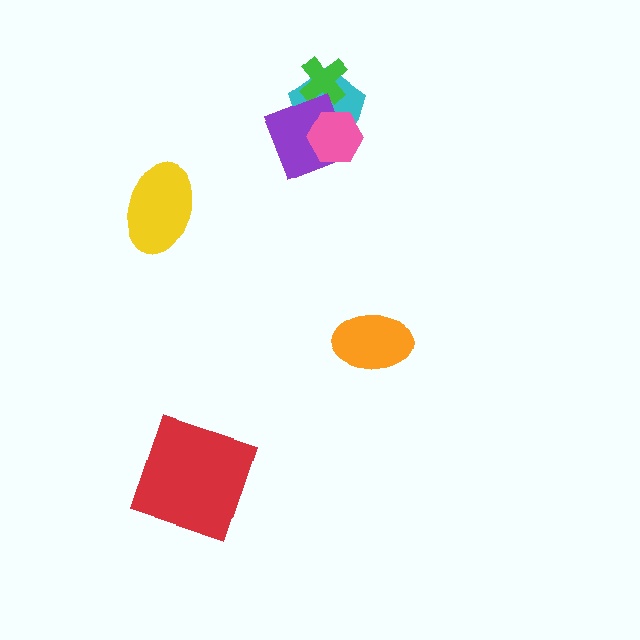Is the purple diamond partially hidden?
Yes, it is partially covered by another shape.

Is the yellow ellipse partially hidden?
No, no other shape covers it.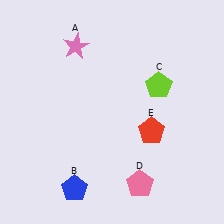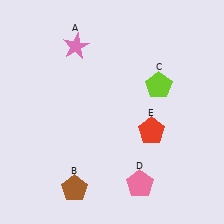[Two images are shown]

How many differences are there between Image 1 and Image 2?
There is 1 difference between the two images.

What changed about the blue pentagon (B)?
In Image 1, B is blue. In Image 2, it changed to brown.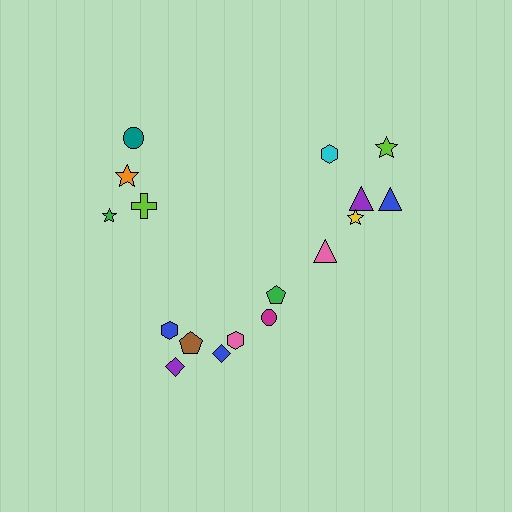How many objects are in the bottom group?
There are 7 objects.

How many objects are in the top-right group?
There are 6 objects.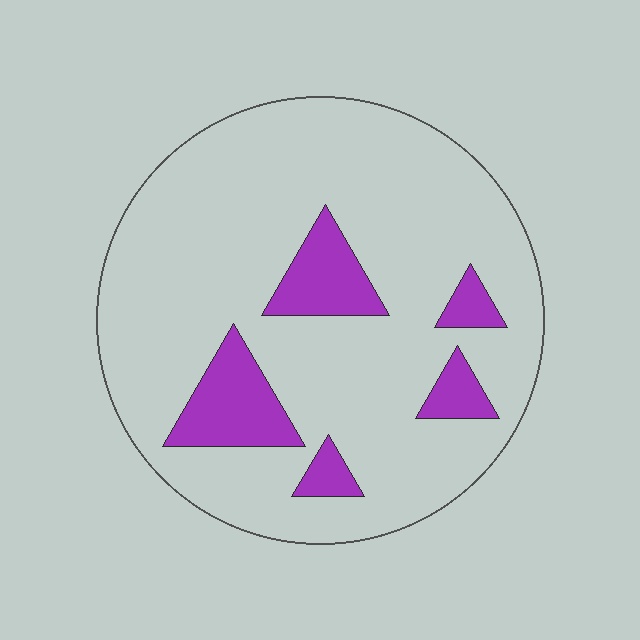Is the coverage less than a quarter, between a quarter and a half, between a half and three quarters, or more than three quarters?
Less than a quarter.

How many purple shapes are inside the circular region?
5.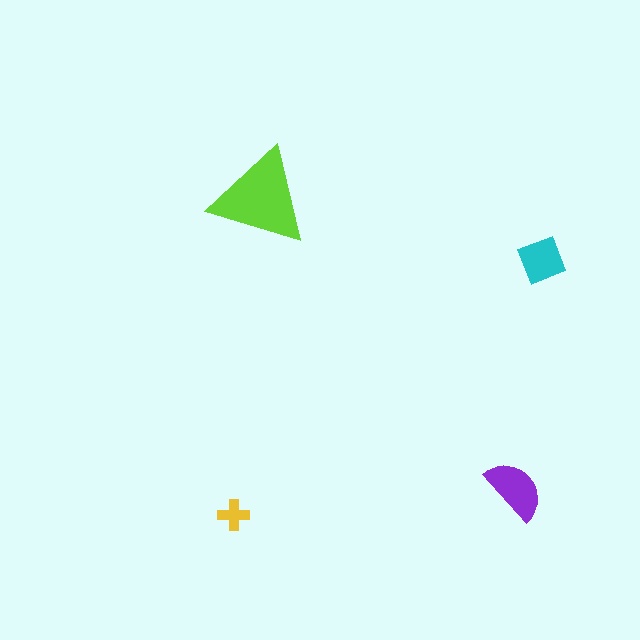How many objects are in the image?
There are 4 objects in the image.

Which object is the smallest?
The yellow cross.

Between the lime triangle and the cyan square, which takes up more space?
The lime triangle.